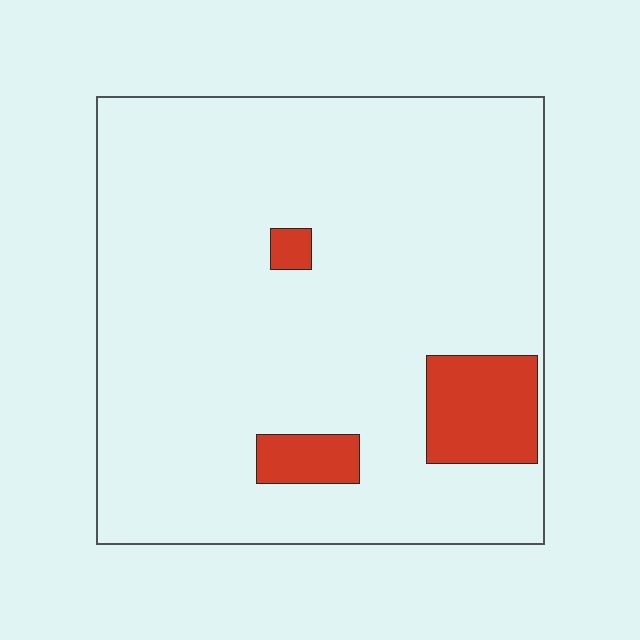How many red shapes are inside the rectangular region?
3.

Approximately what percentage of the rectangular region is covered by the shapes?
Approximately 10%.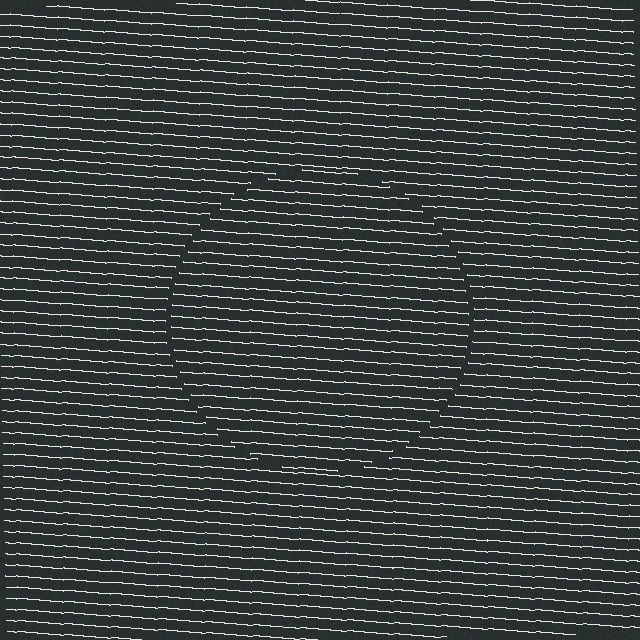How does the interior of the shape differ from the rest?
The interior of the shape contains the same grating, shifted by half a period — the contour is defined by the phase discontinuity where line-ends from the inner and outer gratings abut.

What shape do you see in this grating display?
An illusory circle. The interior of the shape contains the same grating, shifted by half a period — the contour is defined by the phase discontinuity where line-ends from the inner and outer gratings abut.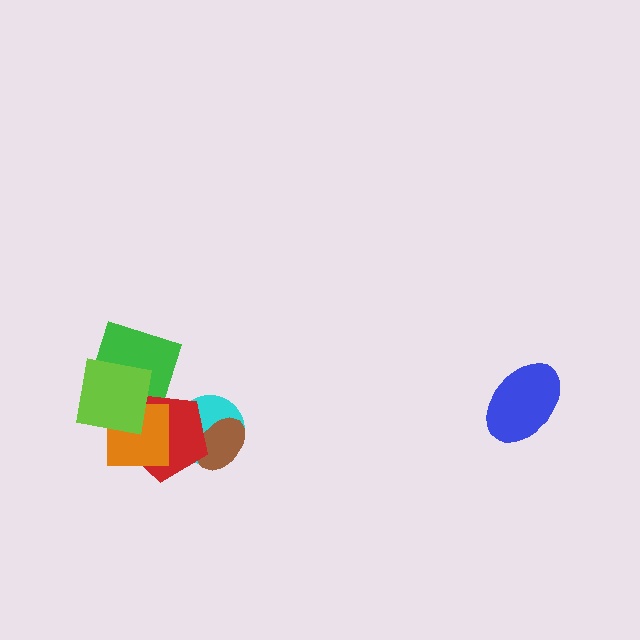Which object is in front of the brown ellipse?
The red pentagon is in front of the brown ellipse.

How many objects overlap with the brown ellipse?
2 objects overlap with the brown ellipse.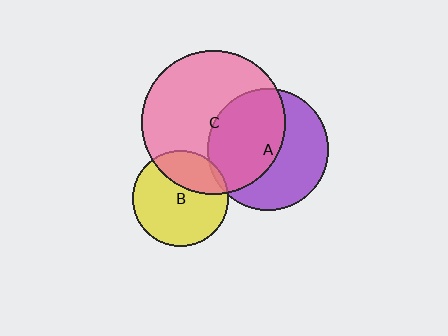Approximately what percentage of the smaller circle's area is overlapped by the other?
Approximately 5%.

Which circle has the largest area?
Circle C (pink).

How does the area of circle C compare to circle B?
Approximately 2.3 times.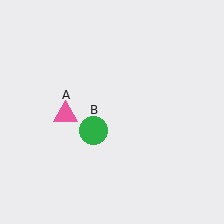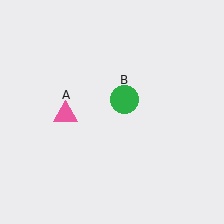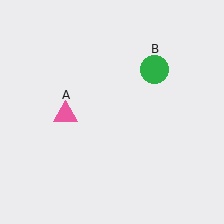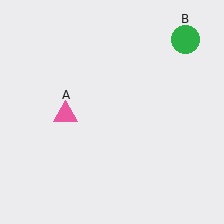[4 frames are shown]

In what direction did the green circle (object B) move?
The green circle (object B) moved up and to the right.